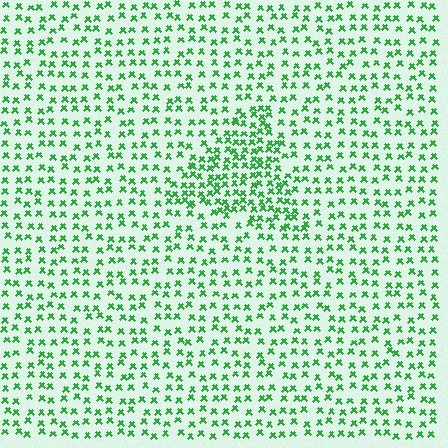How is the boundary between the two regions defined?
The boundary is defined by a change in element density (approximately 1.8x ratio). All elements are the same color, size, and shape.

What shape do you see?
I see a triangle.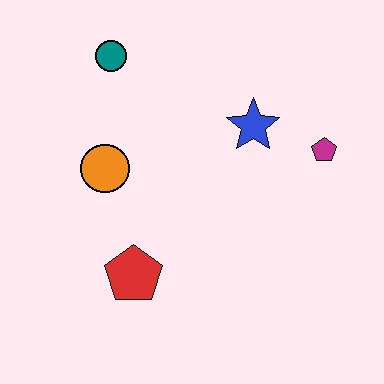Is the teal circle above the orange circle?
Yes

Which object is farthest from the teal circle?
The magenta pentagon is farthest from the teal circle.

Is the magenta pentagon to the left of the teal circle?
No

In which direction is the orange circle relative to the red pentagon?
The orange circle is above the red pentagon.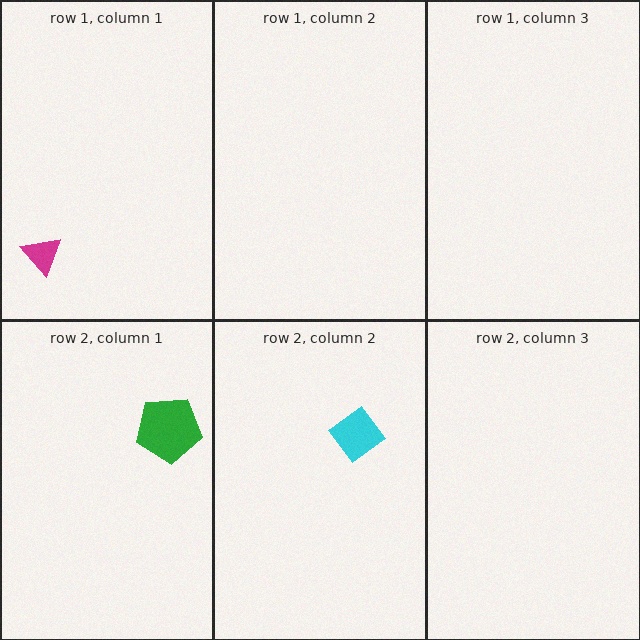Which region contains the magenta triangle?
The row 1, column 1 region.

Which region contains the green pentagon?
The row 2, column 1 region.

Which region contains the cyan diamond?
The row 2, column 2 region.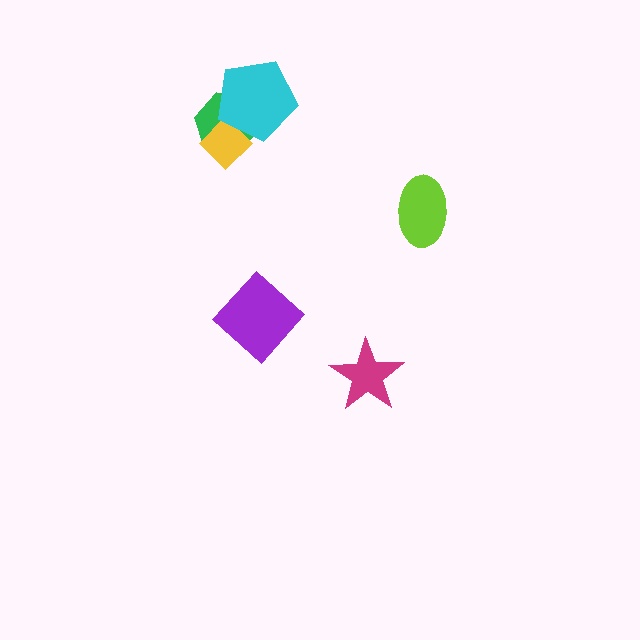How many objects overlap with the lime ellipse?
0 objects overlap with the lime ellipse.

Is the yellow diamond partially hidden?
Yes, it is partially covered by another shape.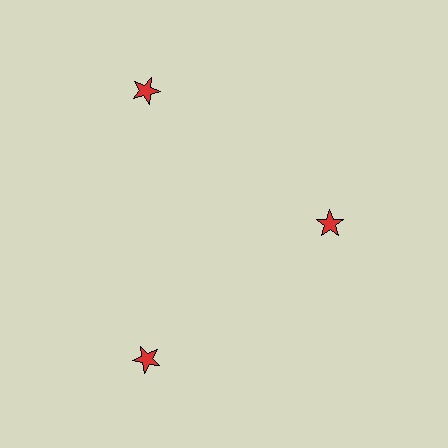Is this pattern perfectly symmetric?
No. The 3 red stars are arranged in a ring, but one element near the 3 o'clock position is pulled inward toward the center, breaking the 3-fold rotational symmetry.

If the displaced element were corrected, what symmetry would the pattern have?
It would have 3-fold rotational symmetry — the pattern would map onto itself every 120 degrees.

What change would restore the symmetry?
The symmetry would be restored by moving it outward, back onto the ring so that all 3 stars sit at equal angles and equal distance from the center.